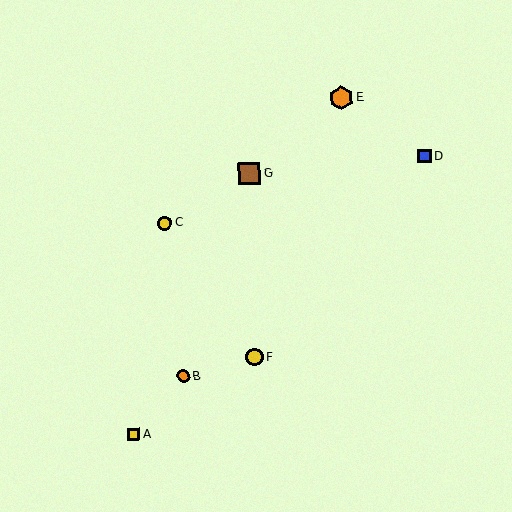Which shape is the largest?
The orange hexagon (labeled E) is the largest.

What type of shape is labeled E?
Shape E is an orange hexagon.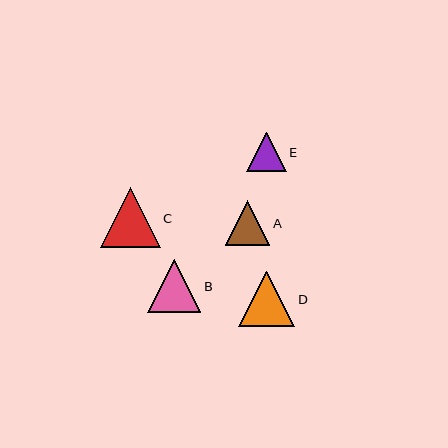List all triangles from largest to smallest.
From largest to smallest: C, D, B, A, E.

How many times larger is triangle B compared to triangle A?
Triangle B is approximately 1.2 times the size of triangle A.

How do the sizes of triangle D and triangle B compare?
Triangle D and triangle B are approximately the same size.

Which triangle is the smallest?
Triangle E is the smallest with a size of approximately 39 pixels.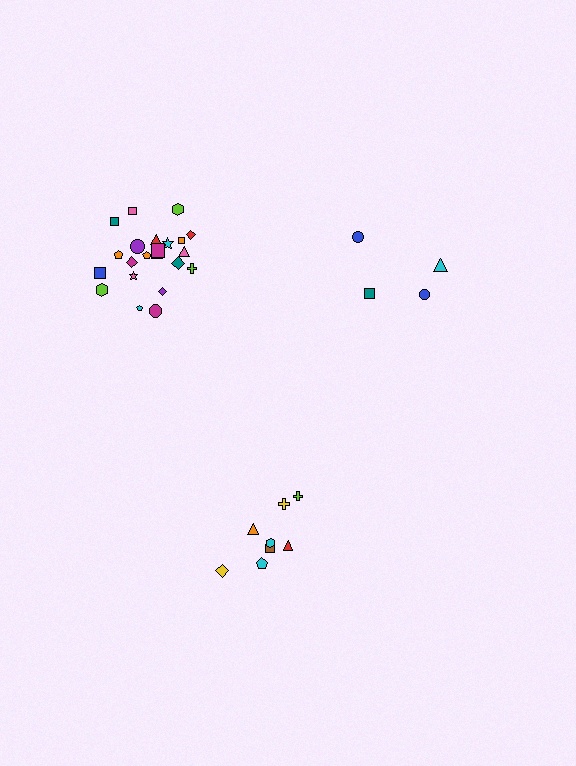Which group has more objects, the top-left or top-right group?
The top-left group.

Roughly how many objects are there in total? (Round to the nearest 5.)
Roughly 35 objects in total.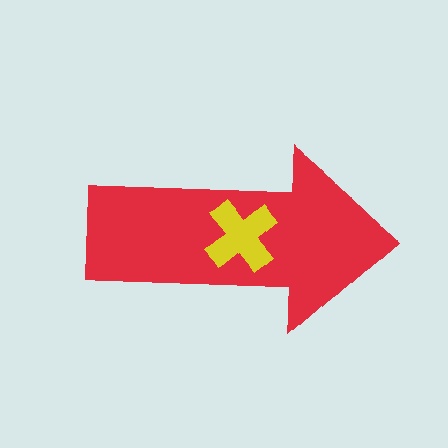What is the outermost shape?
The red arrow.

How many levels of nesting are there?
2.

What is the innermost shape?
The yellow cross.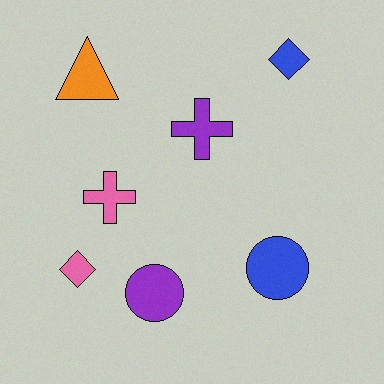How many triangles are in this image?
There is 1 triangle.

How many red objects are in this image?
There are no red objects.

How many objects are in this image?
There are 7 objects.